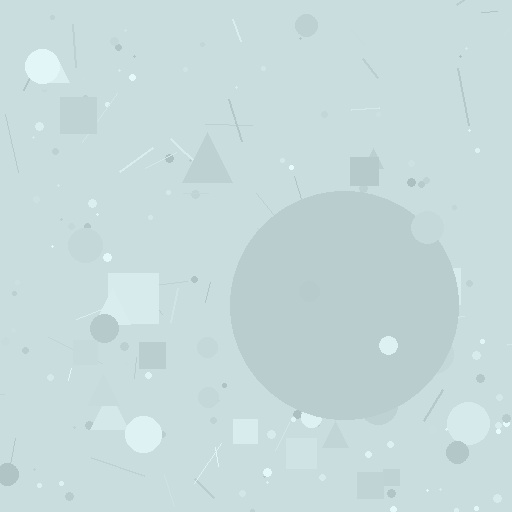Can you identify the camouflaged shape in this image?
The camouflaged shape is a circle.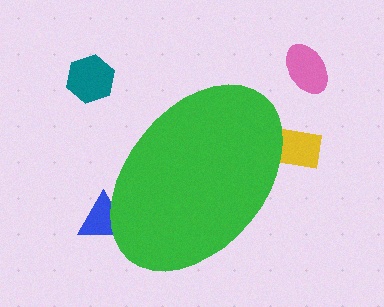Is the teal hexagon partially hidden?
No, the teal hexagon is fully visible.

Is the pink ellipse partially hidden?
No, the pink ellipse is fully visible.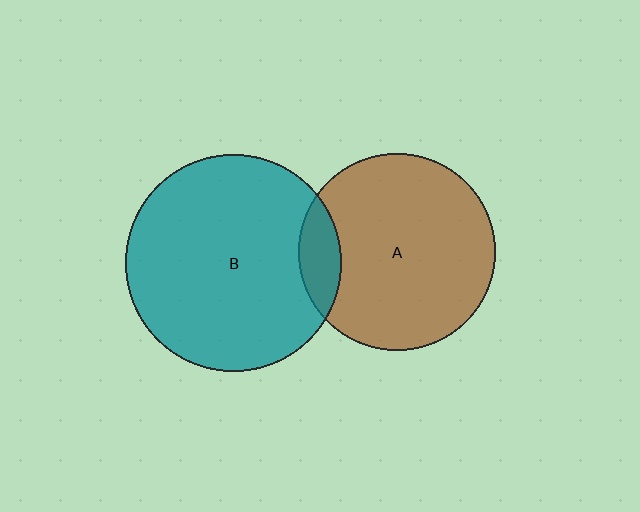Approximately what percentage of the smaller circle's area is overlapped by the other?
Approximately 10%.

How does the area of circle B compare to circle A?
Approximately 1.2 times.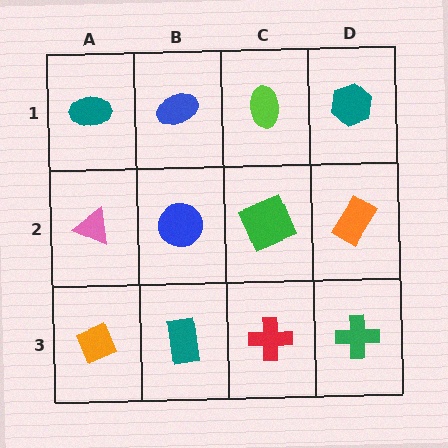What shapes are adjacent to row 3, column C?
A green square (row 2, column C), a teal rectangle (row 3, column B), a green cross (row 3, column D).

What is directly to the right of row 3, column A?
A teal rectangle.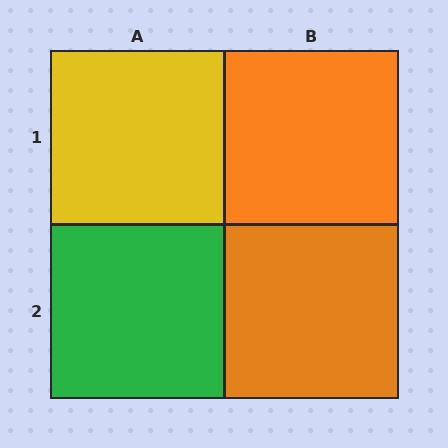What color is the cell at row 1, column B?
Orange.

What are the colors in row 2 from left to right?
Green, orange.